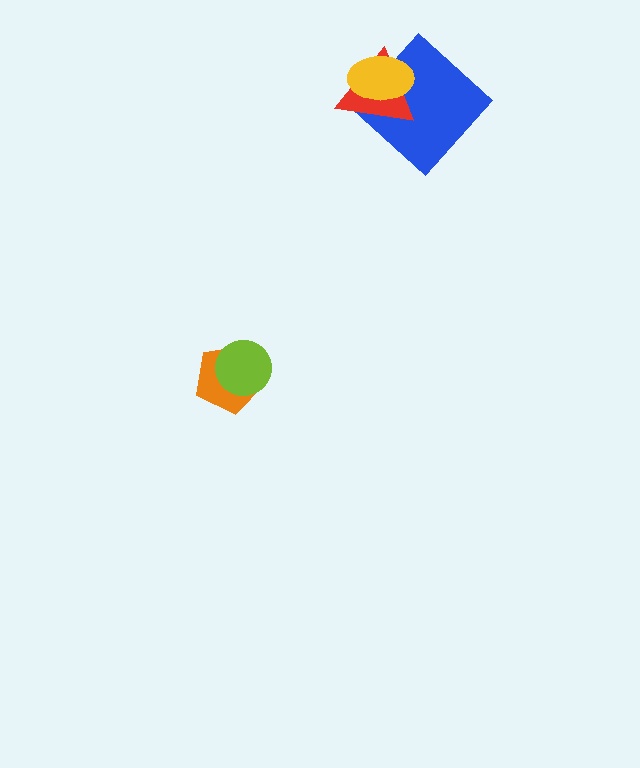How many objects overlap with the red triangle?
2 objects overlap with the red triangle.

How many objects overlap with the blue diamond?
2 objects overlap with the blue diamond.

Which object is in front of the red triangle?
The yellow ellipse is in front of the red triangle.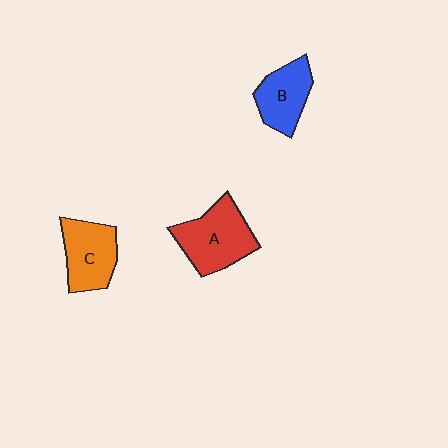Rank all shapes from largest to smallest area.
From largest to smallest: A (red), C (orange), B (blue).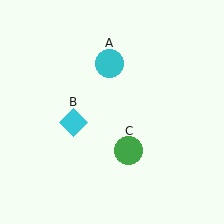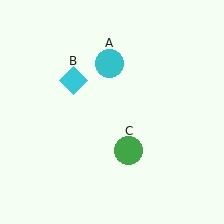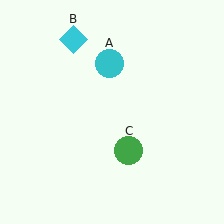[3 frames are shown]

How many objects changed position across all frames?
1 object changed position: cyan diamond (object B).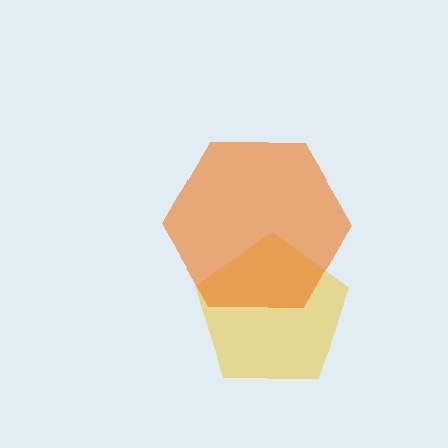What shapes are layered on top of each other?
The layered shapes are: a yellow pentagon, an orange hexagon.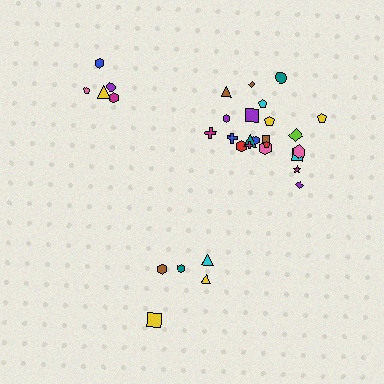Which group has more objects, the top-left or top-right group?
The top-right group.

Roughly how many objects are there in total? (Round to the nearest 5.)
Roughly 30 objects in total.